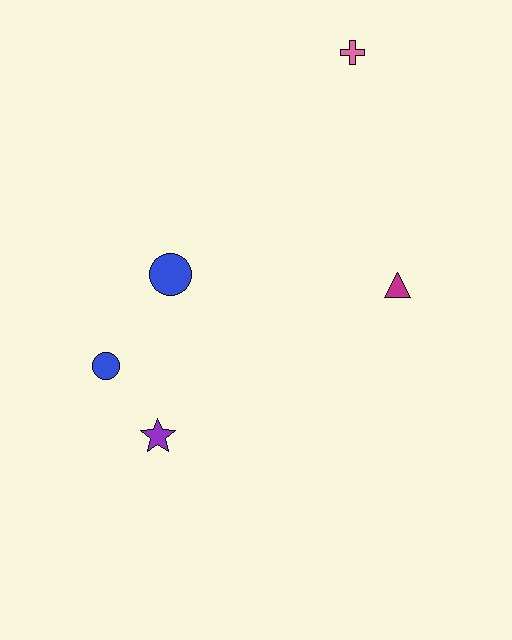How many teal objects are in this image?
There are no teal objects.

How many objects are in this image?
There are 5 objects.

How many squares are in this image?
There are no squares.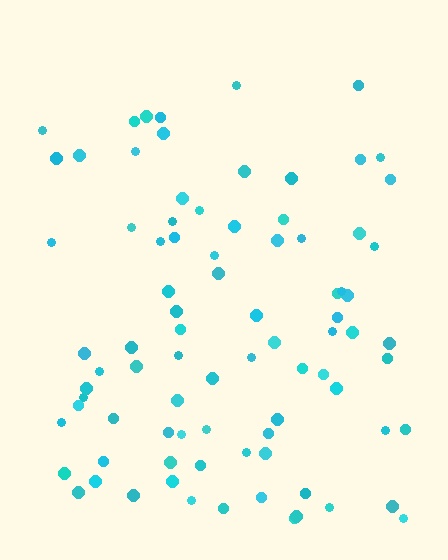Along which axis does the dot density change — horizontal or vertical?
Vertical.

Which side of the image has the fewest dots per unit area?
The top.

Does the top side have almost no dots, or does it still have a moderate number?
Still a moderate number, just noticeably fewer than the bottom.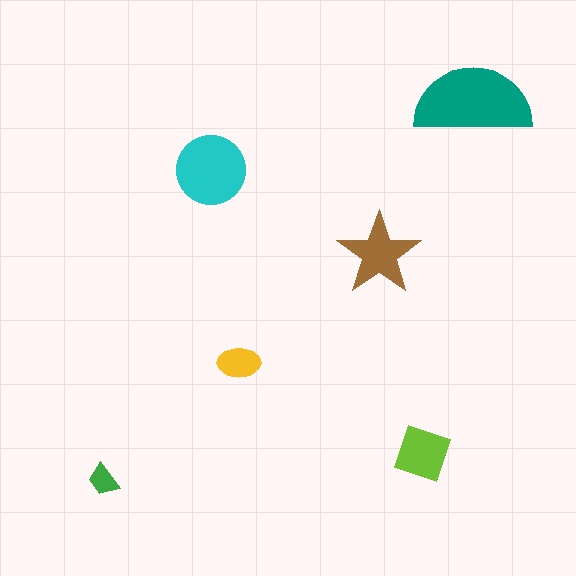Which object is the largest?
The teal semicircle.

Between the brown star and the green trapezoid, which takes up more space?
The brown star.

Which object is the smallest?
The green trapezoid.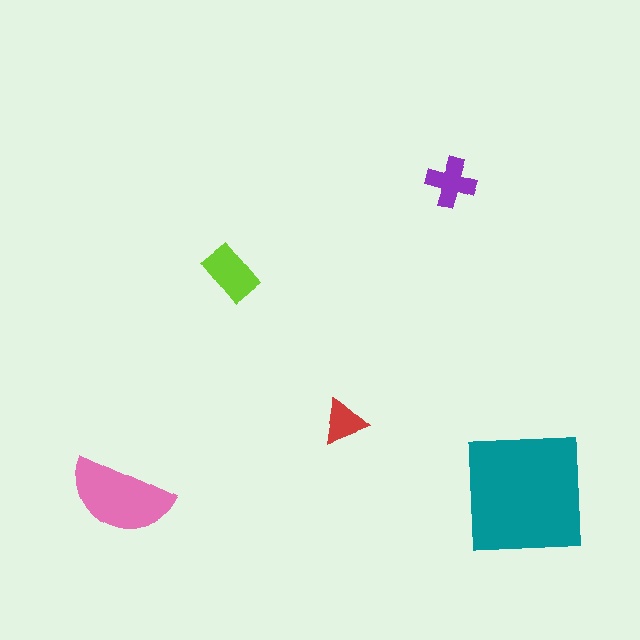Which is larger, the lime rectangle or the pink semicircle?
The pink semicircle.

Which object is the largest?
The teal square.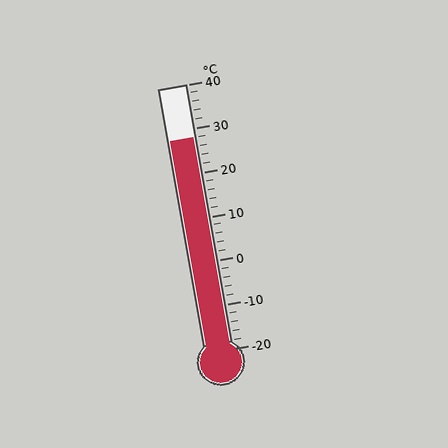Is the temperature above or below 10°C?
The temperature is above 10°C.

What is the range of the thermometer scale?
The thermometer scale ranges from -20°C to 40°C.